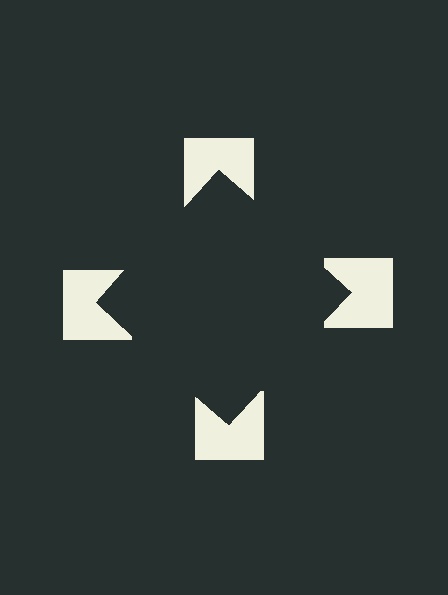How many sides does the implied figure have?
4 sides.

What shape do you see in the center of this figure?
An illusory square — its edges are inferred from the aligned wedge cuts in the notched squares, not physically drawn.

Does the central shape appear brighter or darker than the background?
It typically appears slightly darker than the background, even though no actual brightness change is drawn.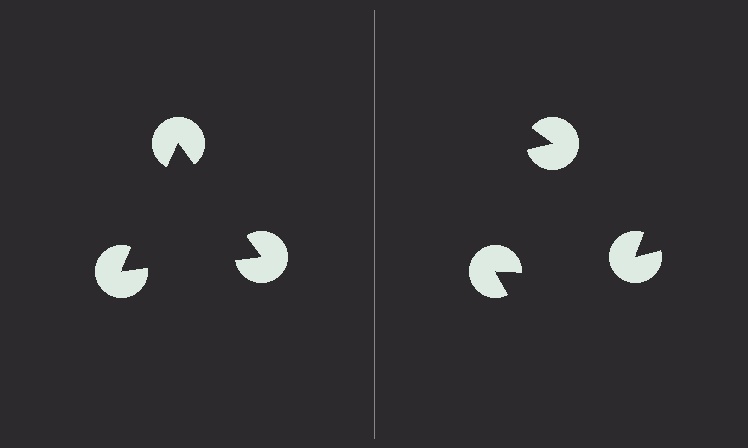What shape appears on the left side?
An illusory triangle.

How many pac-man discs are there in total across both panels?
6 — 3 on each side.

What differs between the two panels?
The pac-man discs are positioned identically on both sides; only the wedge orientations differ. On the left they align to a triangle; on the right they are misaligned.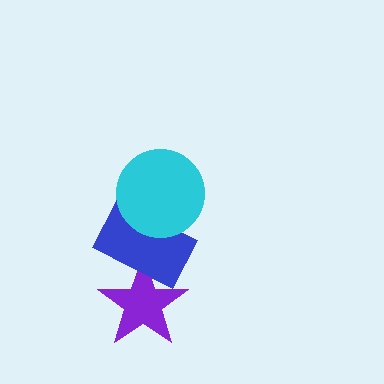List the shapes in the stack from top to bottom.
From top to bottom: the cyan circle, the blue rectangle, the purple star.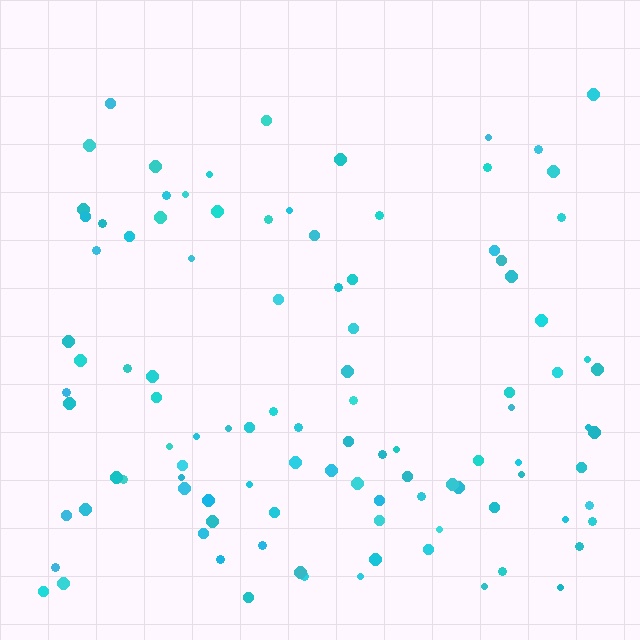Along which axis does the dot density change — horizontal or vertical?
Vertical.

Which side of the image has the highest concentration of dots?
The bottom.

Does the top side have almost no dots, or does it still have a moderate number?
Still a moderate number, just noticeably fewer than the bottom.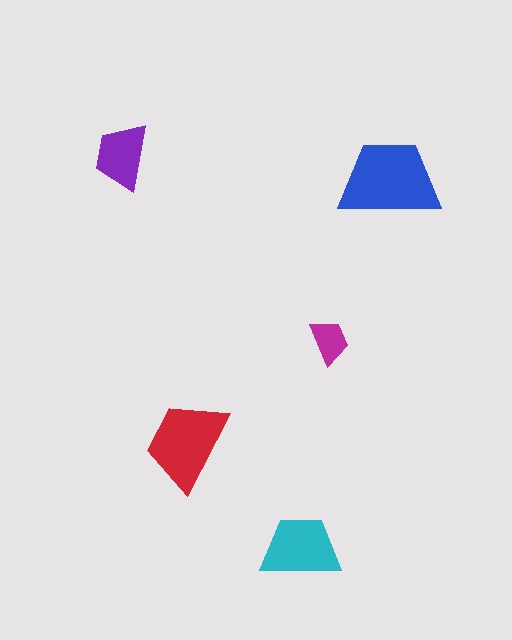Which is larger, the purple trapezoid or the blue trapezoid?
The blue one.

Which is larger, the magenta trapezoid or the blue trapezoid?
The blue one.